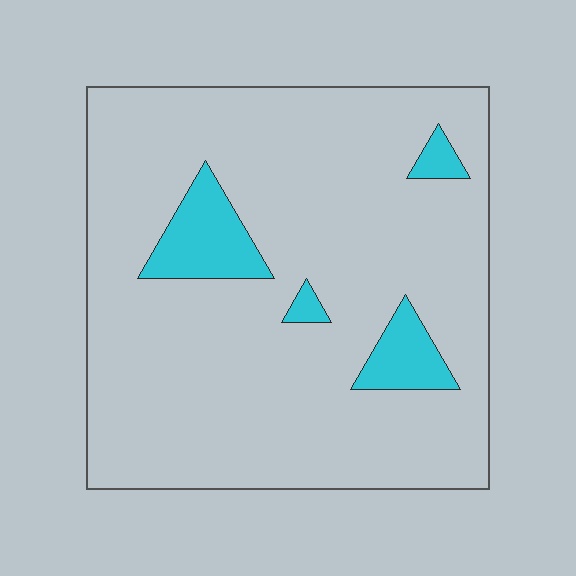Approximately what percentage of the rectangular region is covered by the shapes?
Approximately 10%.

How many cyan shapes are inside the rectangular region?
4.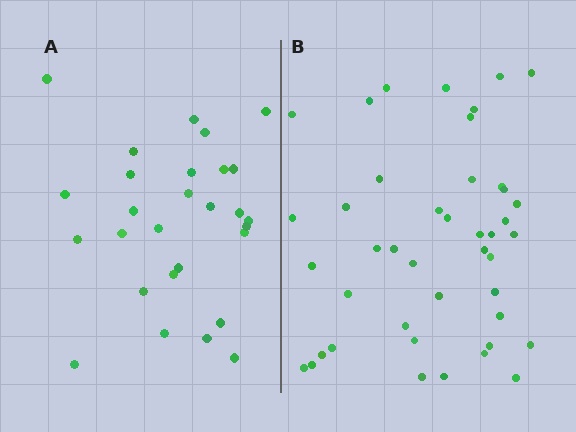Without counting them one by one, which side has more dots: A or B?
Region B (the right region) has more dots.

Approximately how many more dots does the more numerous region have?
Region B has approximately 15 more dots than region A.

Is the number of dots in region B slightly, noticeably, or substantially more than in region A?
Region B has substantially more. The ratio is roughly 1.5 to 1.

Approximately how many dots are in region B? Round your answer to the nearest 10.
About 40 dots. (The exact count is 43, which rounds to 40.)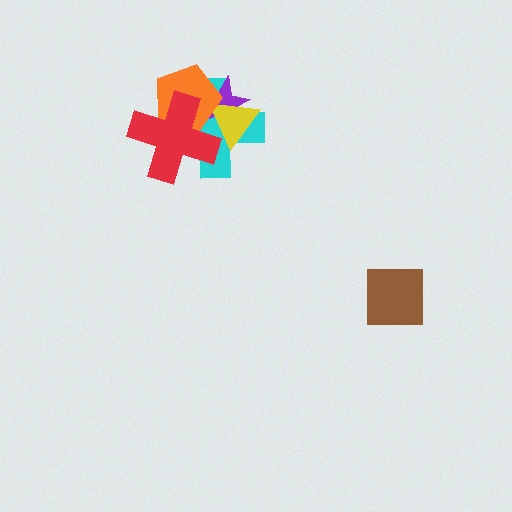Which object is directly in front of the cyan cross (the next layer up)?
The purple star is directly in front of the cyan cross.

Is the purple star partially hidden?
Yes, it is partially covered by another shape.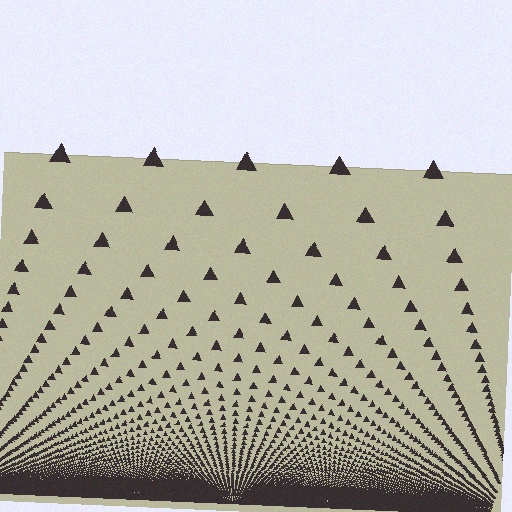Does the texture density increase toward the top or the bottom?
Density increases toward the bottom.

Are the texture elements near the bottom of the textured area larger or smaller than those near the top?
Smaller. The gradient is inverted — elements near the bottom are smaller and denser.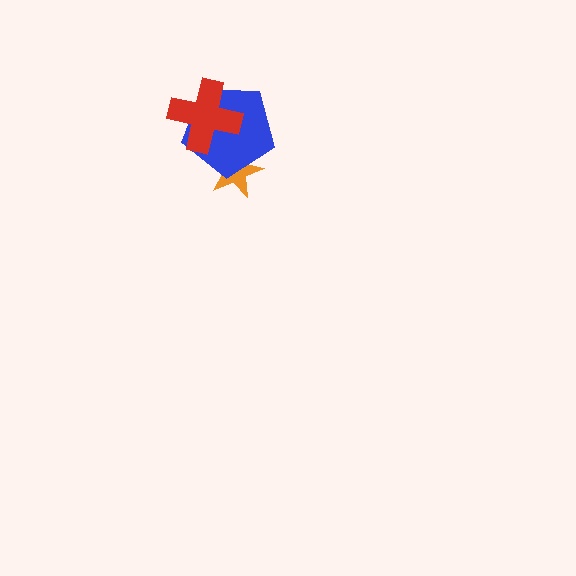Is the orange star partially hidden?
Yes, it is partially covered by another shape.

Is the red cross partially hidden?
No, no other shape covers it.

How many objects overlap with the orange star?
1 object overlaps with the orange star.